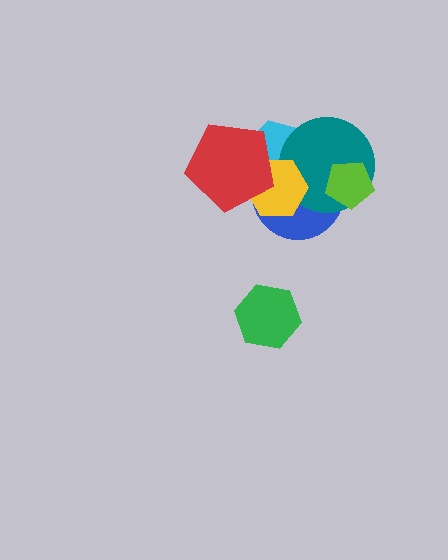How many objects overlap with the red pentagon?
3 objects overlap with the red pentagon.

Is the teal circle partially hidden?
Yes, it is partially covered by another shape.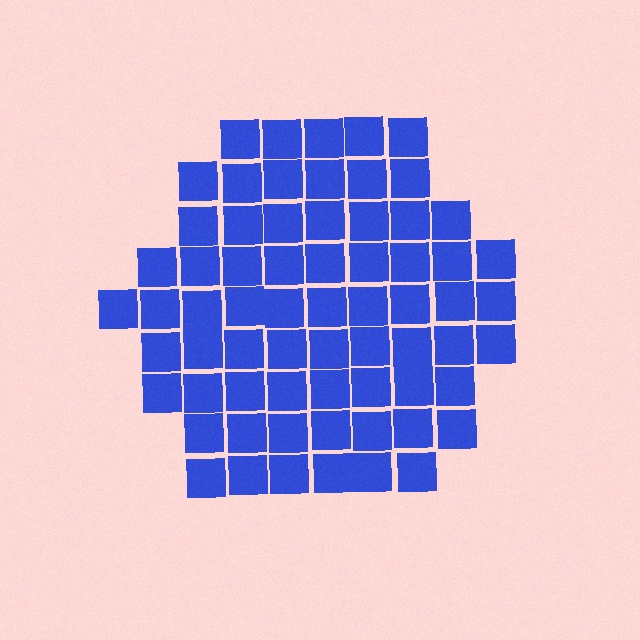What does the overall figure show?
The overall figure shows a hexagon.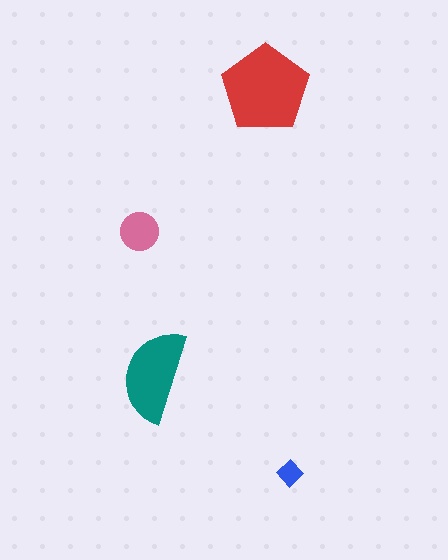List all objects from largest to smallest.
The red pentagon, the teal semicircle, the pink circle, the blue diamond.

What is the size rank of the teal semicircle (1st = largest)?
2nd.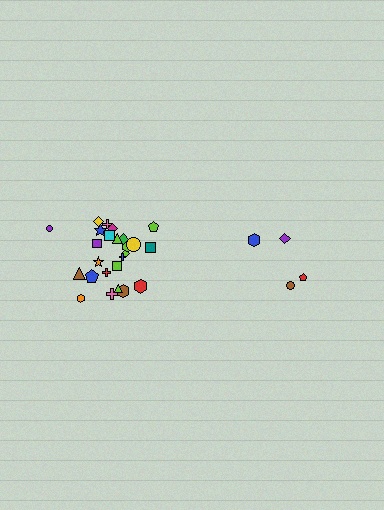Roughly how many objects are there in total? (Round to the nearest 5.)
Roughly 30 objects in total.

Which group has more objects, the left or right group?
The left group.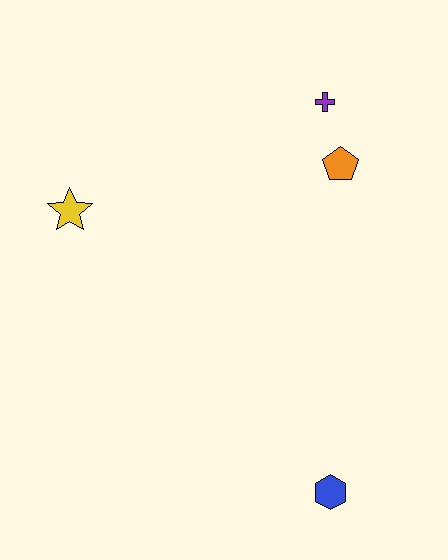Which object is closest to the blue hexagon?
The orange pentagon is closest to the blue hexagon.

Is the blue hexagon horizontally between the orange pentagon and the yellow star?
Yes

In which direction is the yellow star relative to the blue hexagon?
The yellow star is above the blue hexagon.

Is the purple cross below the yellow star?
No